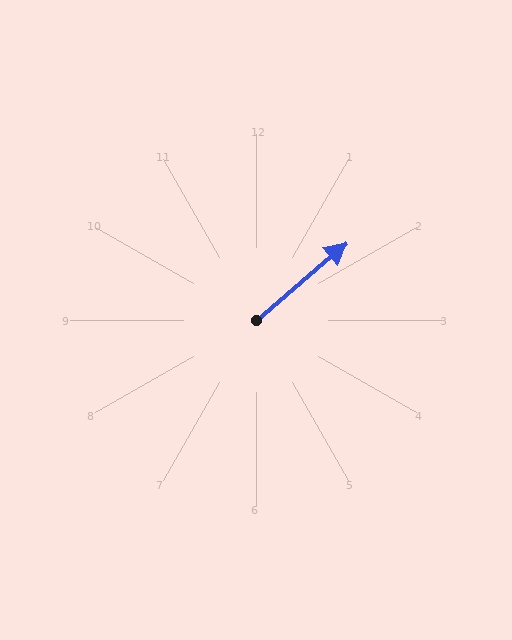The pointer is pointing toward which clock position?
Roughly 2 o'clock.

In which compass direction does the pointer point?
Northeast.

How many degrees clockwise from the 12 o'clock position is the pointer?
Approximately 49 degrees.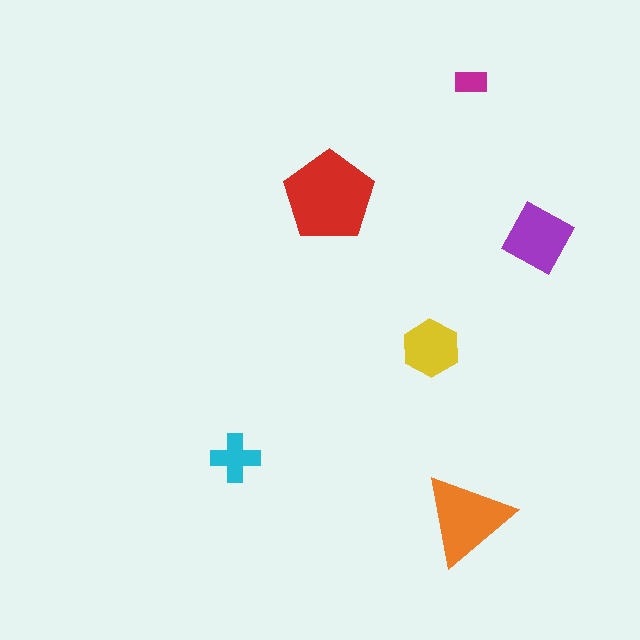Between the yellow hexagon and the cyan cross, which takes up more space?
The yellow hexagon.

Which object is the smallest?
The magenta rectangle.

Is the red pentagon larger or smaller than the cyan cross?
Larger.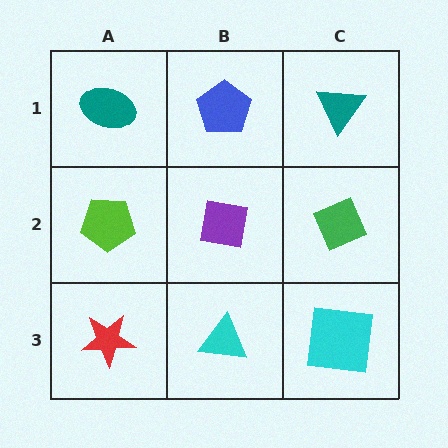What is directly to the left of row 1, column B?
A teal ellipse.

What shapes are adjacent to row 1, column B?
A purple square (row 2, column B), a teal ellipse (row 1, column A), a teal triangle (row 1, column C).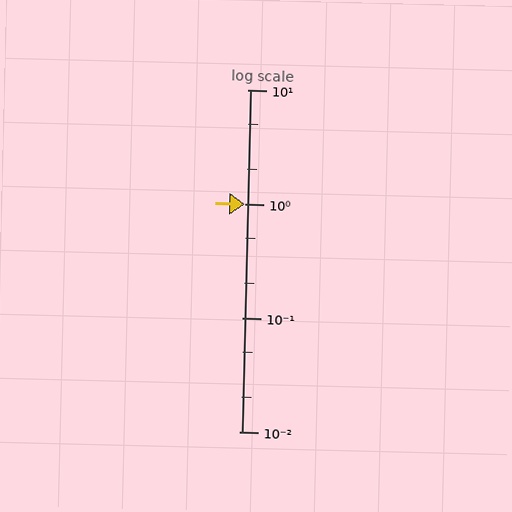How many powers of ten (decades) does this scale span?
The scale spans 3 decades, from 0.01 to 10.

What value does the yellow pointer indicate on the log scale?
The pointer indicates approximately 1.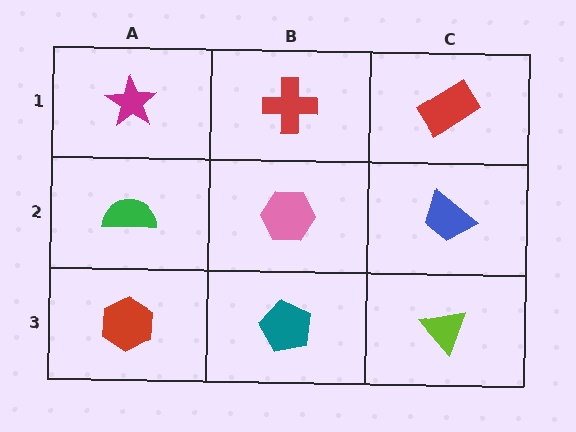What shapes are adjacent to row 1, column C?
A blue trapezoid (row 2, column C), a red cross (row 1, column B).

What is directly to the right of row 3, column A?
A teal pentagon.